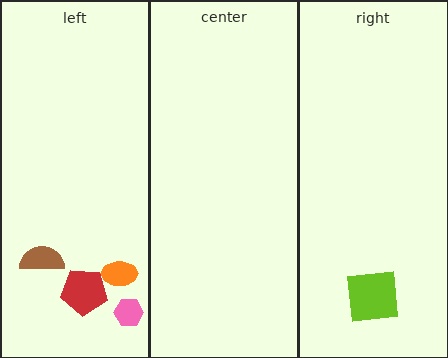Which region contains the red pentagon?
The left region.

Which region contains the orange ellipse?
The left region.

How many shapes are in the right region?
1.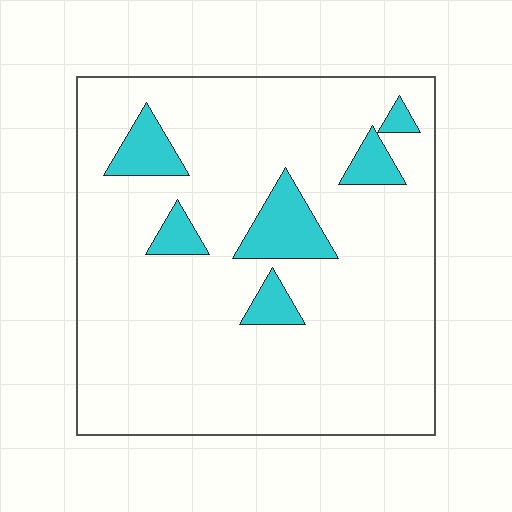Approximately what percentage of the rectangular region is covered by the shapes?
Approximately 10%.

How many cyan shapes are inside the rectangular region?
6.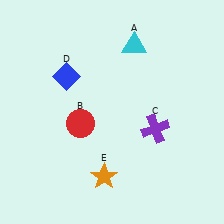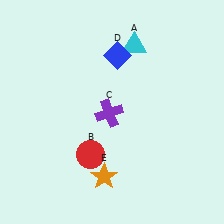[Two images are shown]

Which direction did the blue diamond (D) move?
The blue diamond (D) moved right.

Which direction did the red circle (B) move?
The red circle (B) moved down.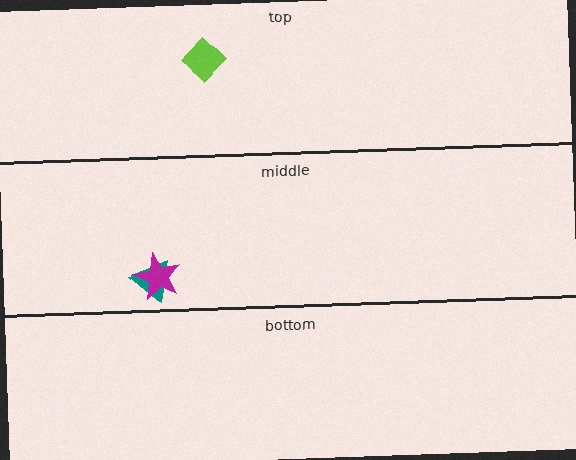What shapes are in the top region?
The lime diamond.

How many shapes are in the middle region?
2.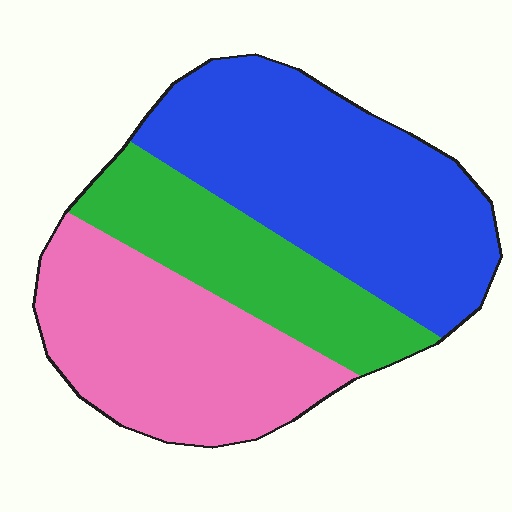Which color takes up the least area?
Green, at roughly 25%.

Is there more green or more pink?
Pink.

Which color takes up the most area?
Blue, at roughly 45%.